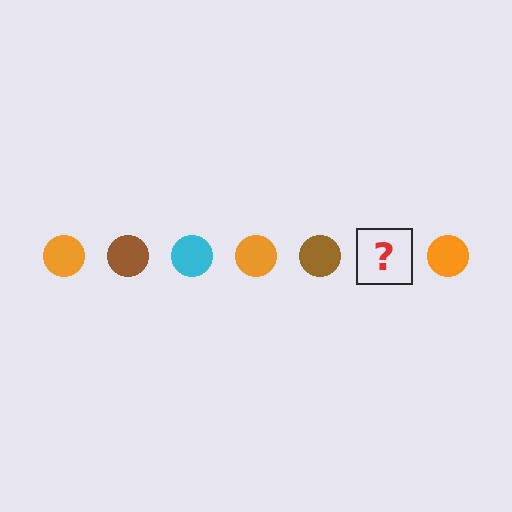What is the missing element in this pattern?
The missing element is a cyan circle.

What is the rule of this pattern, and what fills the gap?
The rule is that the pattern cycles through orange, brown, cyan circles. The gap should be filled with a cyan circle.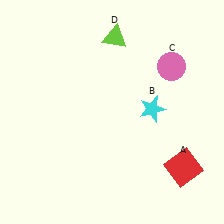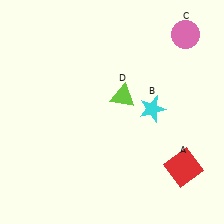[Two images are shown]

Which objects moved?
The objects that moved are: the pink circle (C), the lime triangle (D).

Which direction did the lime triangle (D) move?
The lime triangle (D) moved down.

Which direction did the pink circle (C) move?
The pink circle (C) moved up.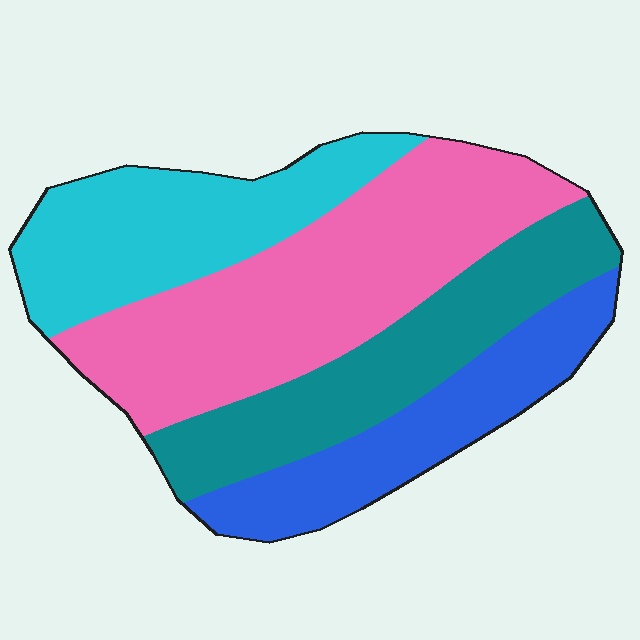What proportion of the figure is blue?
Blue takes up about one fifth (1/5) of the figure.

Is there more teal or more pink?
Pink.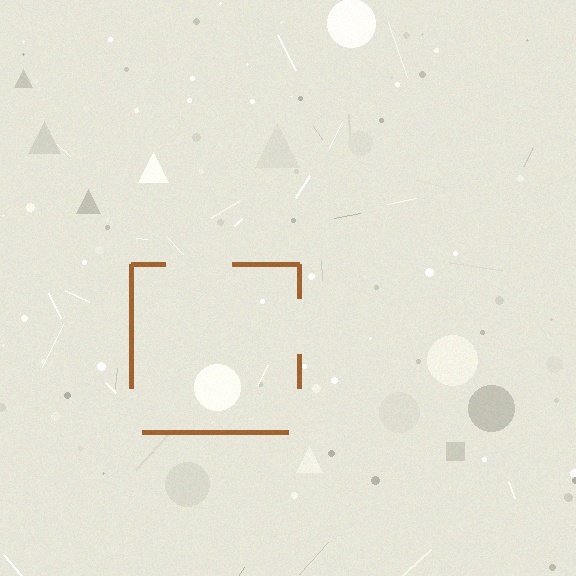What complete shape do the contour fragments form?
The contour fragments form a square.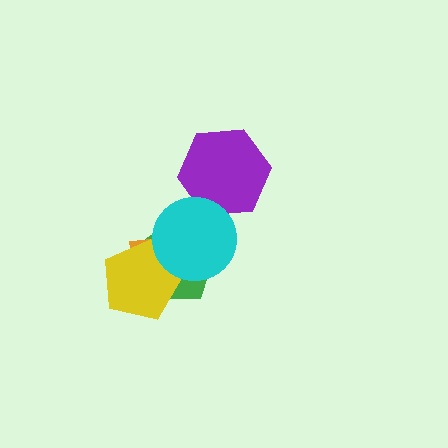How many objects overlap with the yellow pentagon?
3 objects overlap with the yellow pentagon.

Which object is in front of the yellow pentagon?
The cyan circle is in front of the yellow pentagon.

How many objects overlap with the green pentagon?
3 objects overlap with the green pentagon.